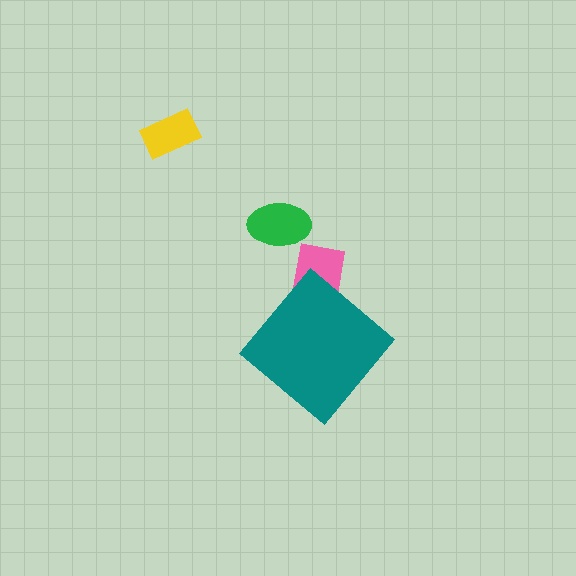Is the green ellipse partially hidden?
No, the green ellipse is fully visible.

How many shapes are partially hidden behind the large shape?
1 shape is partially hidden.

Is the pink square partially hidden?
Yes, the pink square is partially hidden behind the teal diamond.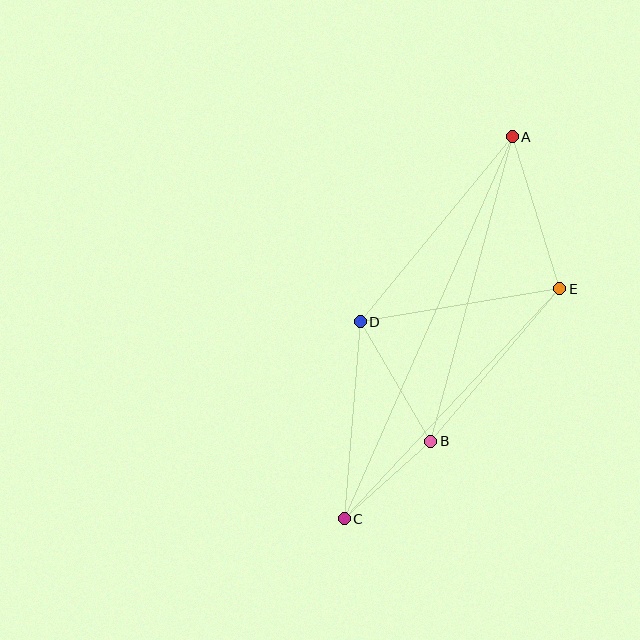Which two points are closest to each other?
Points B and C are closest to each other.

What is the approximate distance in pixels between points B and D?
The distance between B and D is approximately 139 pixels.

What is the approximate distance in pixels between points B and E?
The distance between B and E is approximately 199 pixels.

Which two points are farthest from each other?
Points A and C are farthest from each other.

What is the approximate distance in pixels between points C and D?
The distance between C and D is approximately 198 pixels.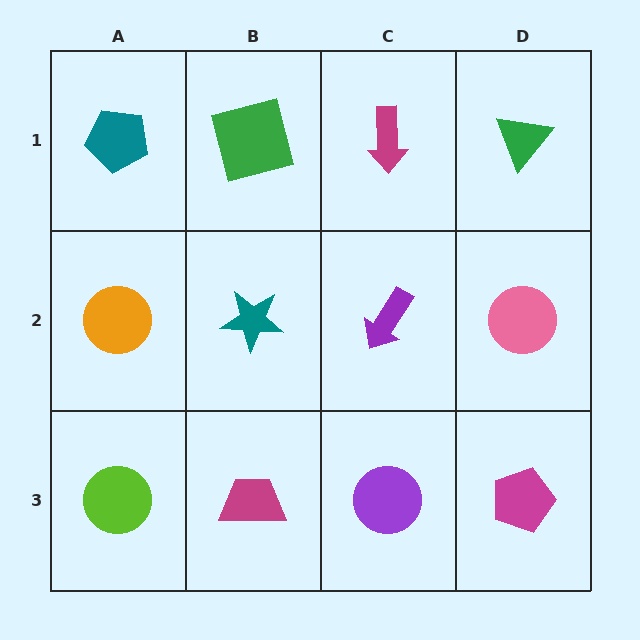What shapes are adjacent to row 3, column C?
A purple arrow (row 2, column C), a magenta trapezoid (row 3, column B), a magenta pentagon (row 3, column D).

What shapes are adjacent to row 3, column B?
A teal star (row 2, column B), a lime circle (row 3, column A), a purple circle (row 3, column C).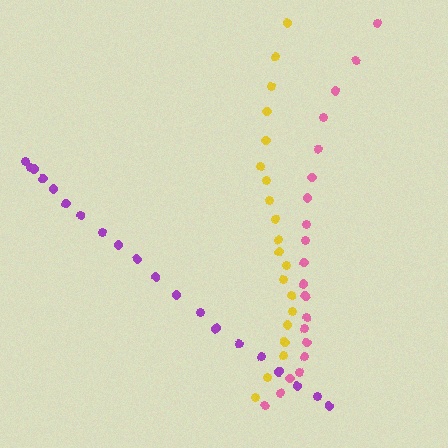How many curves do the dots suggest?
There are 3 distinct paths.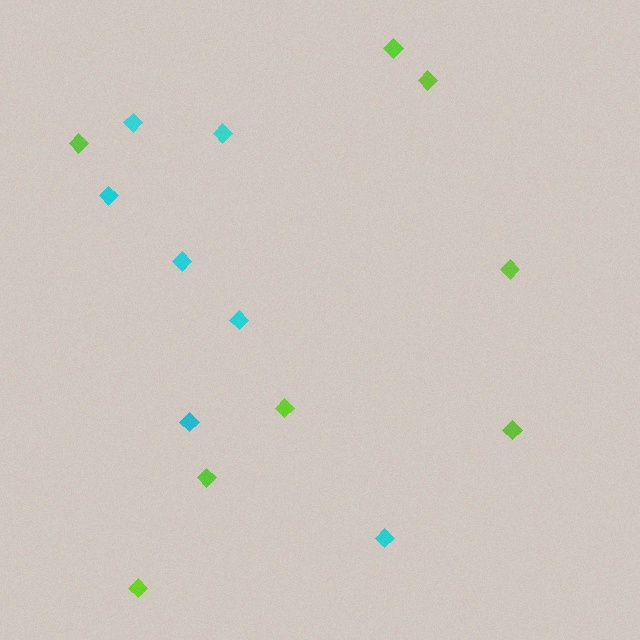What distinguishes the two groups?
There are 2 groups: one group of cyan diamonds (7) and one group of lime diamonds (8).